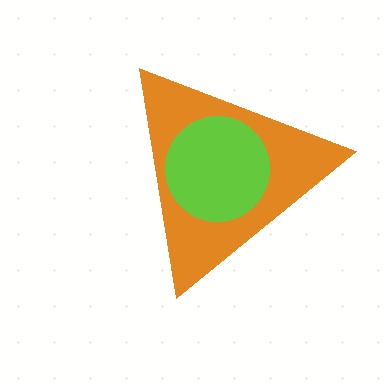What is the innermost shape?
The lime circle.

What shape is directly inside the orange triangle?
The lime circle.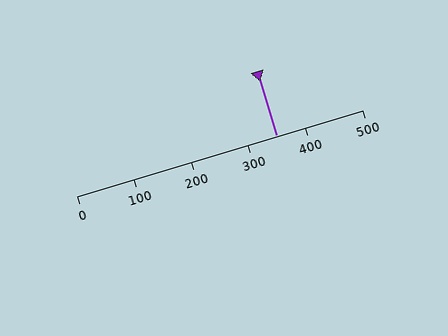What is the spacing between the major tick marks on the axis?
The major ticks are spaced 100 apart.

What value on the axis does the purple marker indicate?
The marker indicates approximately 350.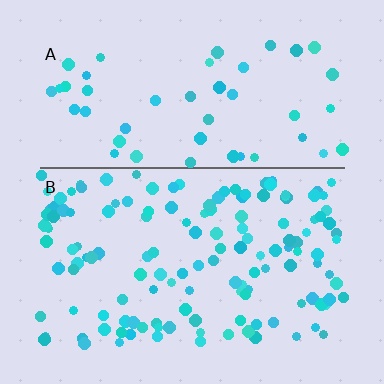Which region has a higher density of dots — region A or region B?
B (the bottom).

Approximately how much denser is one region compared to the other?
Approximately 2.8× — region B over region A.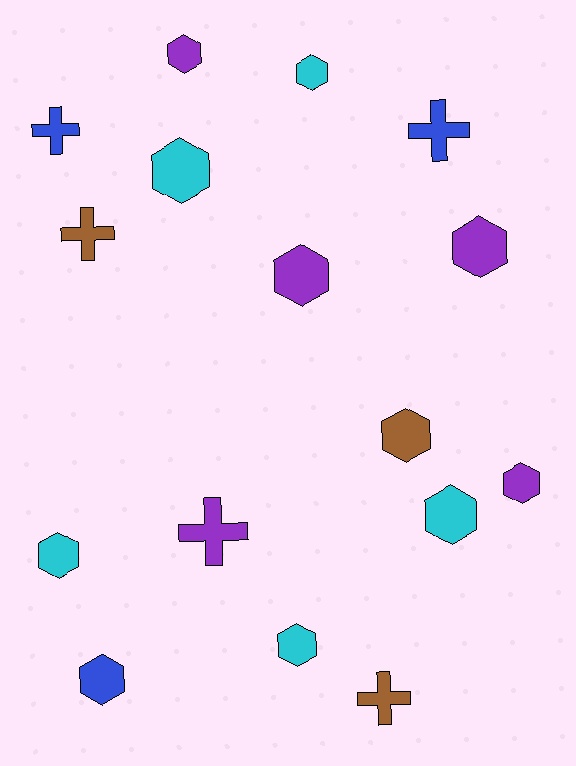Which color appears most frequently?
Purple, with 5 objects.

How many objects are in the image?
There are 16 objects.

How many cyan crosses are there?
There are no cyan crosses.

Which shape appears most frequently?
Hexagon, with 11 objects.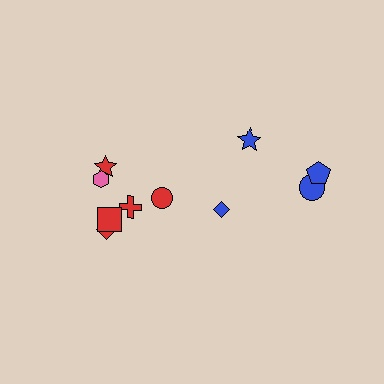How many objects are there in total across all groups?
There are 10 objects.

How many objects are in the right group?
There are 4 objects.